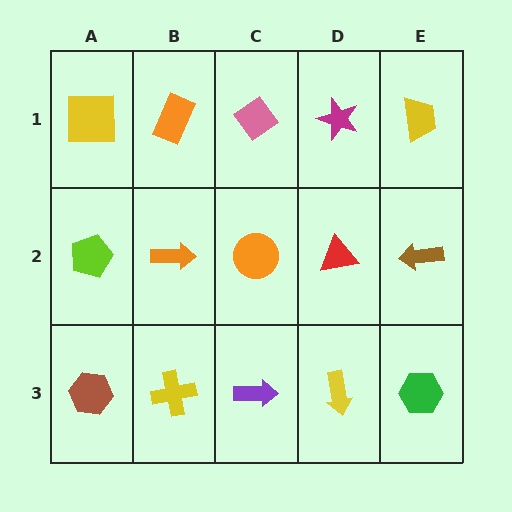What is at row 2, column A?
A lime pentagon.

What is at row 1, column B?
An orange rectangle.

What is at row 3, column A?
A brown hexagon.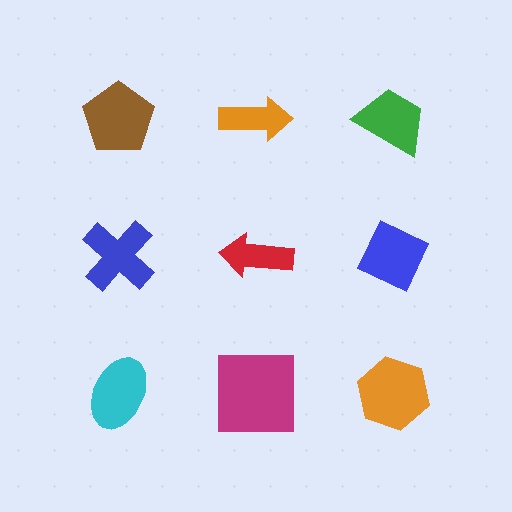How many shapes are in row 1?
3 shapes.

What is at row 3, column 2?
A magenta square.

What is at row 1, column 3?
A green trapezoid.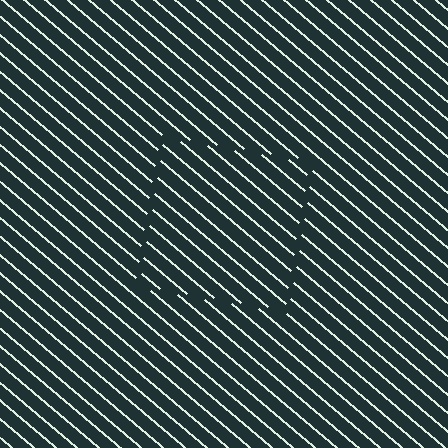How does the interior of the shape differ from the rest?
The interior of the shape contains the same grating, shifted by half a period — the contour is defined by the phase discontinuity where line-ends from the inner and outer gratings abut.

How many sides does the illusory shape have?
4 sides — the line-ends trace a square.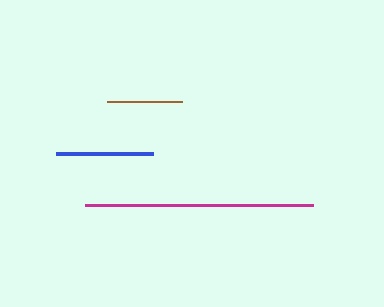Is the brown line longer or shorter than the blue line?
The blue line is longer than the brown line.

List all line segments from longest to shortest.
From longest to shortest: magenta, blue, brown.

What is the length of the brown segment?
The brown segment is approximately 76 pixels long.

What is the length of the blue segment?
The blue segment is approximately 97 pixels long.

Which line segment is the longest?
The magenta line is the longest at approximately 228 pixels.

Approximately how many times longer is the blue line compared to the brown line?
The blue line is approximately 1.3 times the length of the brown line.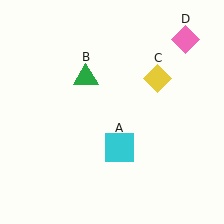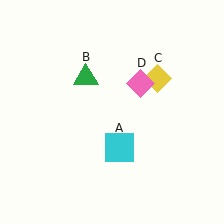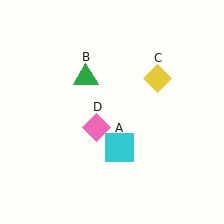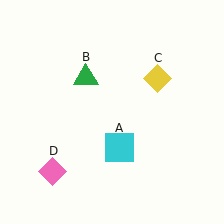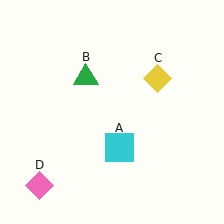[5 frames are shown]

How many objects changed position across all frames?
1 object changed position: pink diamond (object D).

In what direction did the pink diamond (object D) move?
The pink diamond (object D) moved down and to the left.